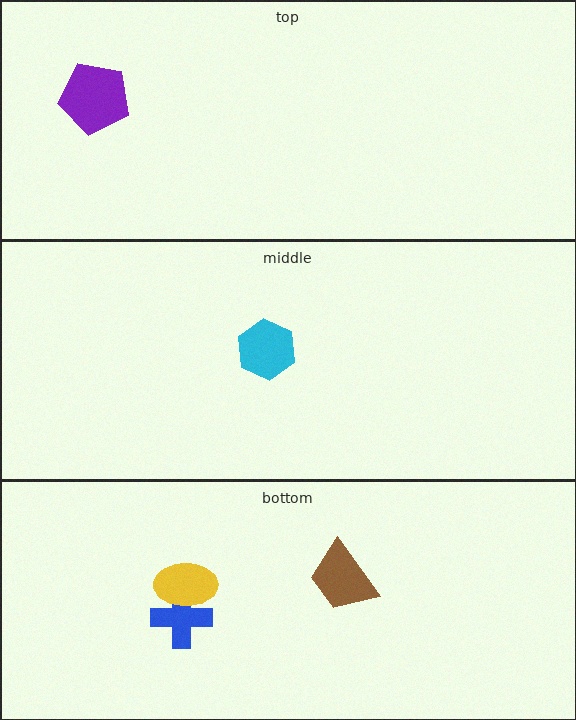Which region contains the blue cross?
The bottom region.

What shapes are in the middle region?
The cyan hexagon.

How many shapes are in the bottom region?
3.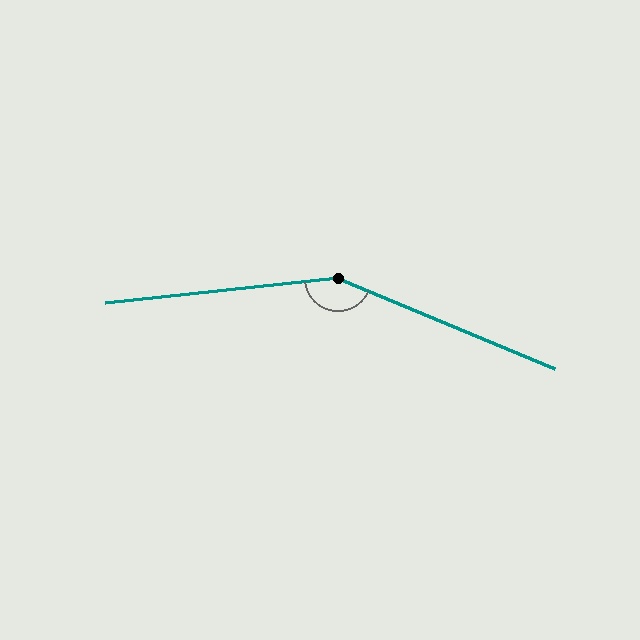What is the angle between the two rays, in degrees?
Approximately 151 degrees.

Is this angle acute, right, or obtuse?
It is obtuse.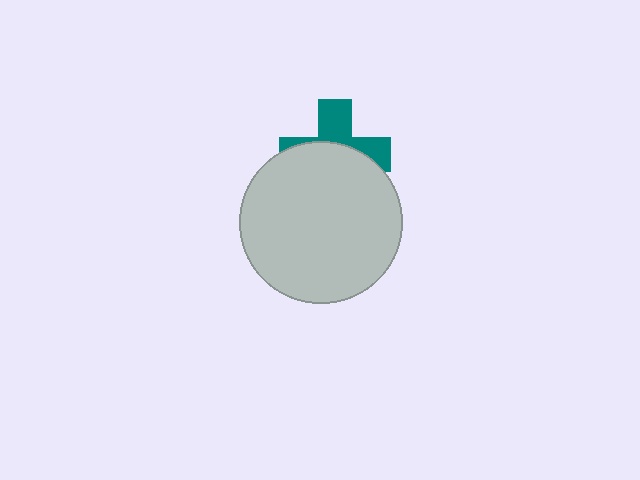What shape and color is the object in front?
The object in front is a light gray circle.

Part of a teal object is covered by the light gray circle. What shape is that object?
It is a cross.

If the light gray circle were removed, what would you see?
You would see the complete teal cross.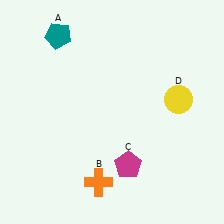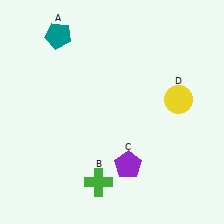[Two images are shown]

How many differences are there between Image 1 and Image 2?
There are 2 differences between the two images.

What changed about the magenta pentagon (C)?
In Image 1, C is magenta. In Image 2, it changed to purple.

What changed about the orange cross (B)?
In Image 1, B is orange. In Image 2, it changed to green.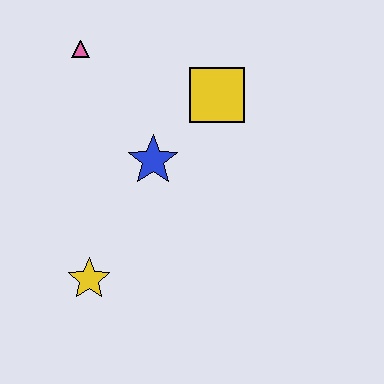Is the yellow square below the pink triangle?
Yes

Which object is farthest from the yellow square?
The yellow star is farthest from the yellow square.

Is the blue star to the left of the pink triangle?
No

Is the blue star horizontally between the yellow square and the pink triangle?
Yes